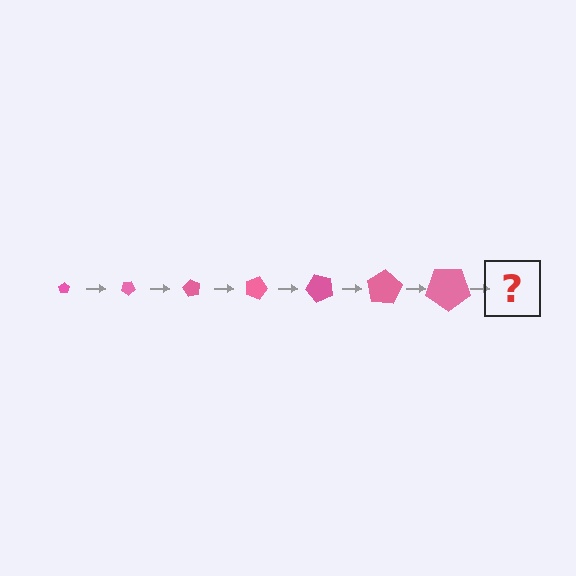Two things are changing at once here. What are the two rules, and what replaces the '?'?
The two rules are that the pentagon grows larger each step and it rotates 30 degrees each step. The '?' should be a pentagon, larger than the previous one and rotated 210 degrees from the start.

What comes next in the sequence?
The next element should be a pentagon, larger than the previous one and rotated 210 degrees from the start.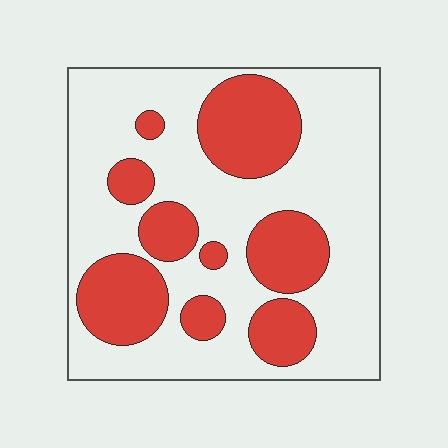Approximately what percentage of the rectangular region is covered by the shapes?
Approximately 35%.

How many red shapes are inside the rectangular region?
9.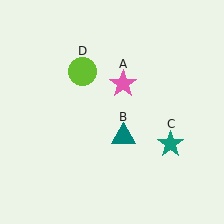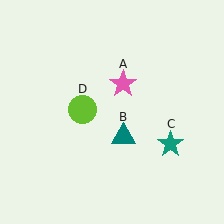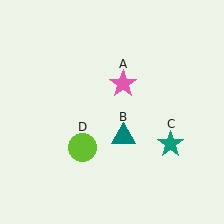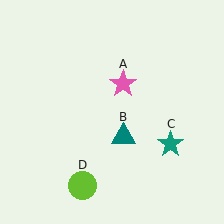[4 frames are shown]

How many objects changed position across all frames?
1 object changed position: lime circle (object D).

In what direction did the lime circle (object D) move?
The lime circle (object D) moved down.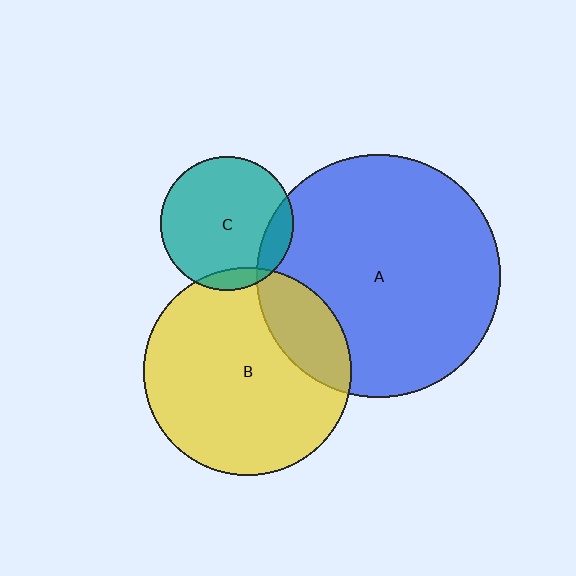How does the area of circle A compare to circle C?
Approximately 3.3 times.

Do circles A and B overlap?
Yes.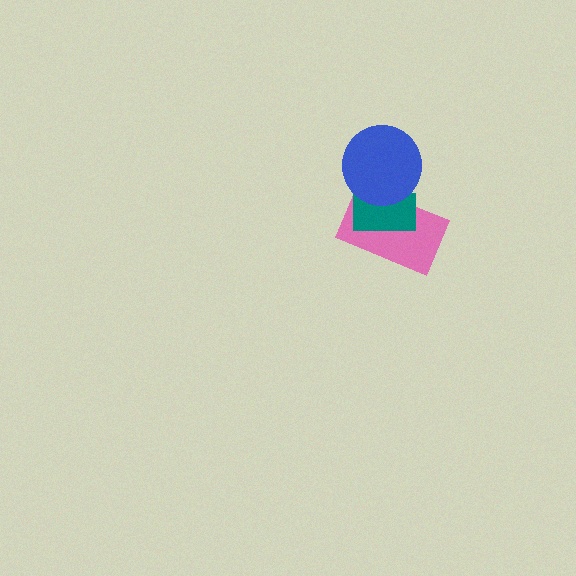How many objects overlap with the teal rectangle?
2 objects overlap with the teal rectangle.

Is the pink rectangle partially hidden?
Yes, it is partially covered by another shape.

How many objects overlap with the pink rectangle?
2 objects overlap with the pink rectangle.